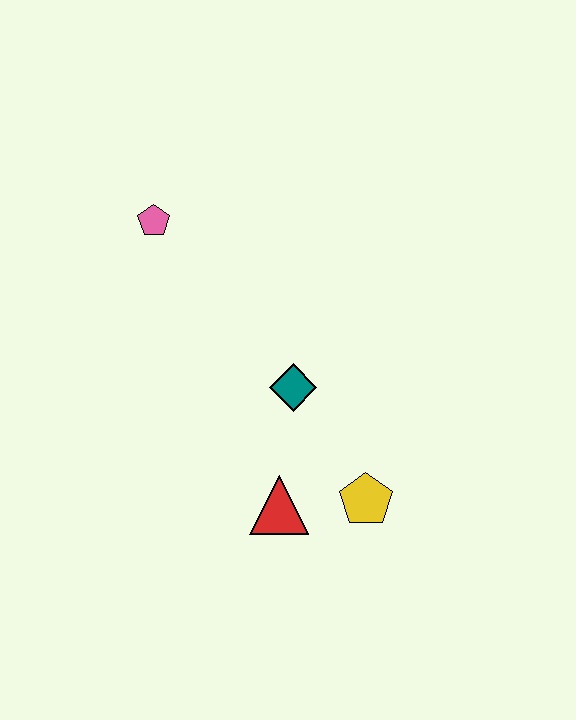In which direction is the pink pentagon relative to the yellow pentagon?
The pink pentagon is above the yellow pentagon.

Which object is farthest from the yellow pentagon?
The pink pentagon is farthest from the yellow pentagon.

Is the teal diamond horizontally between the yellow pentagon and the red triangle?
Yes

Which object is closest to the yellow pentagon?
The red triangle is closest to the yellow pentagon.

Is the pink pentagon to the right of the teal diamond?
No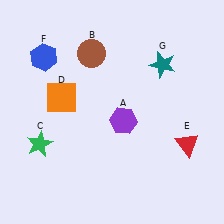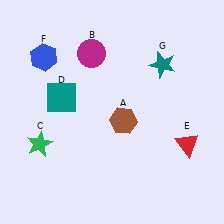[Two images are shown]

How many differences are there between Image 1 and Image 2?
There are 3 differences between the two images.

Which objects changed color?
A changed from purple to brown. B changed from brown to magenta. D changed from orange to teal.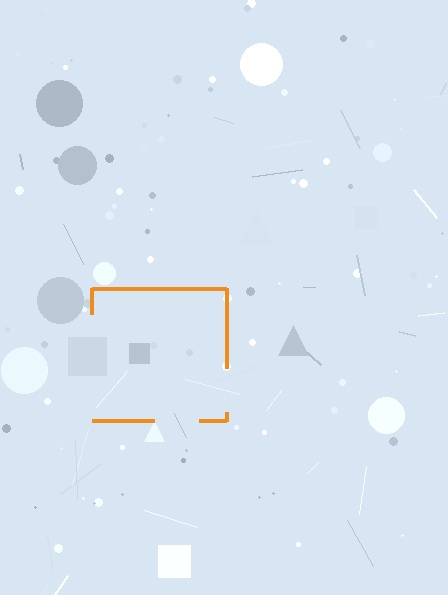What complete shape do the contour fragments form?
The contour fragments form a square.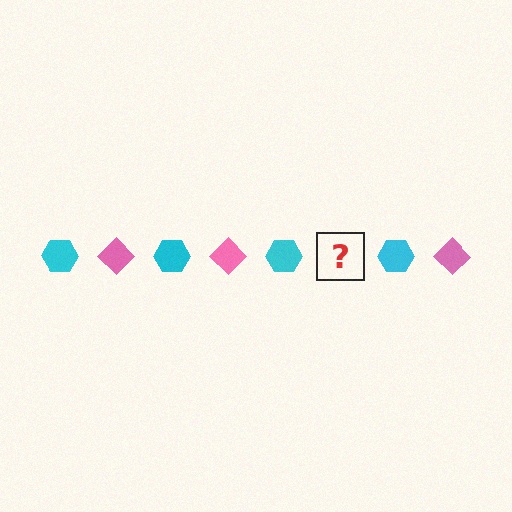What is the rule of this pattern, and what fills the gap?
The rule is that the pattern alternates between cyan hexagon and pink diamond. The gap should be filled with a pink diamond.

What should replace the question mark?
The question mark should be replaced with a pink diamond.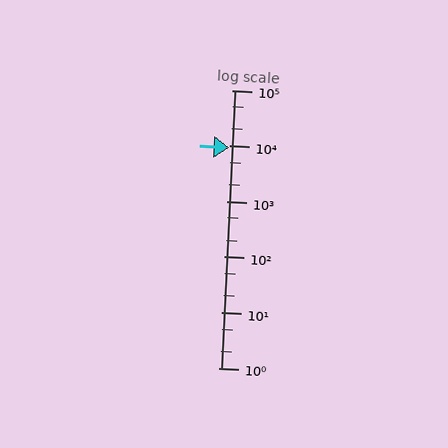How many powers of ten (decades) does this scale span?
The scale spans 5 decades, from 1 to 100000.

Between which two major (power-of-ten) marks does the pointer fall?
The pointer is between 1000 and 10000.